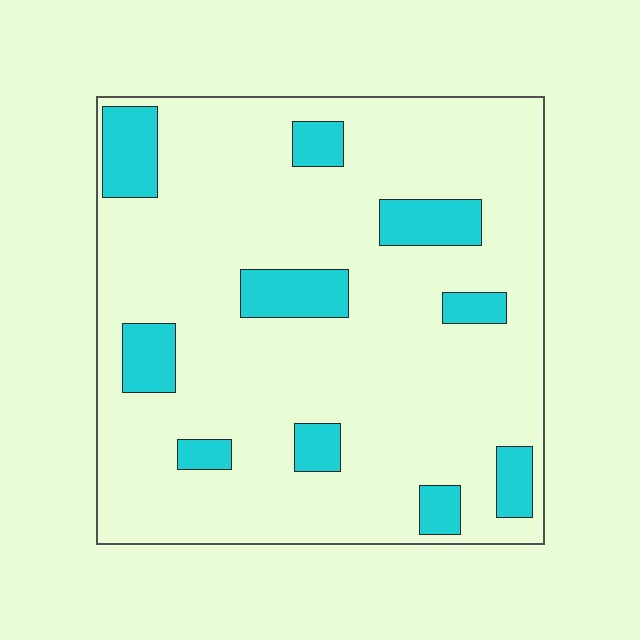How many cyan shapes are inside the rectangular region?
10.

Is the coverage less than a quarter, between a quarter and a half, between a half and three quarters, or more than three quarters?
Less than a quarter.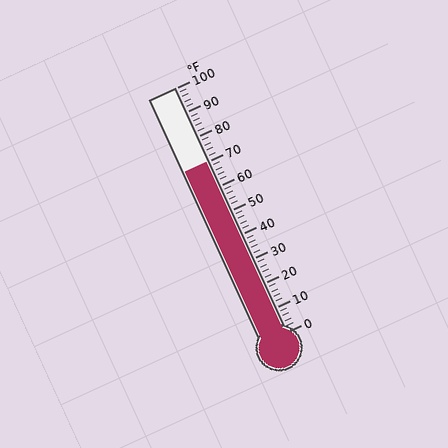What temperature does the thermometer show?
The thermometer shows approximately 70°F.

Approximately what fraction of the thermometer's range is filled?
The thermometer is filled to approximately 70% of its range.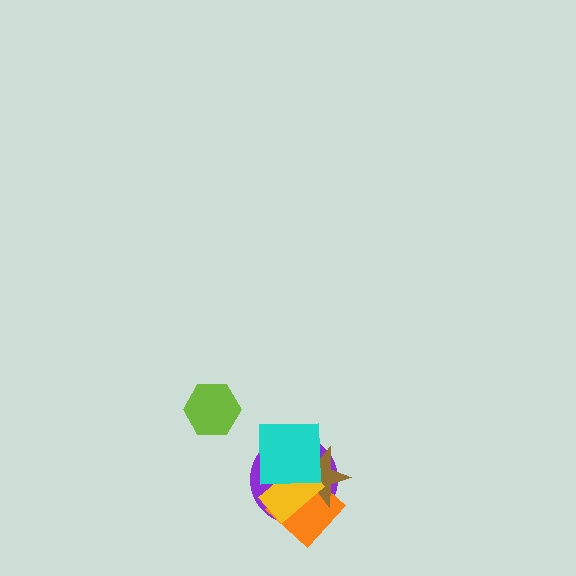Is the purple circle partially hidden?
Yes, it is partially covered by another shape.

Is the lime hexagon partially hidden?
No, no other shape covers it.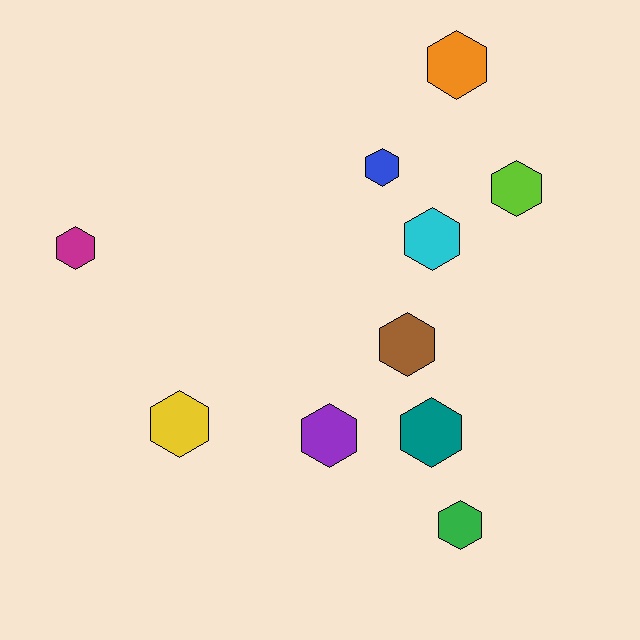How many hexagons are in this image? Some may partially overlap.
There are 10 hexagons.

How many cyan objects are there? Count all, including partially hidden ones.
There is 1 cyan object.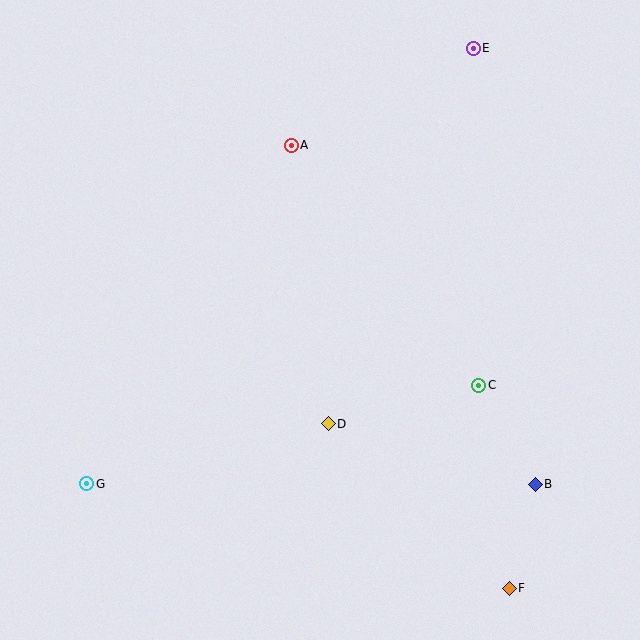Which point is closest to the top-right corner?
Point E is closest to the top-right corner.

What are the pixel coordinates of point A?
Point A is at (291, 145).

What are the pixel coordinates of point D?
Point D is at (328, 424).